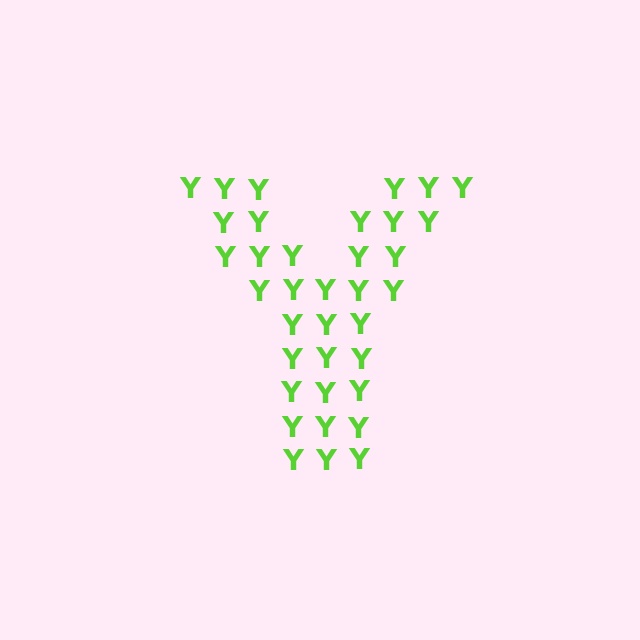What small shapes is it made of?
It is made of small letter Y's.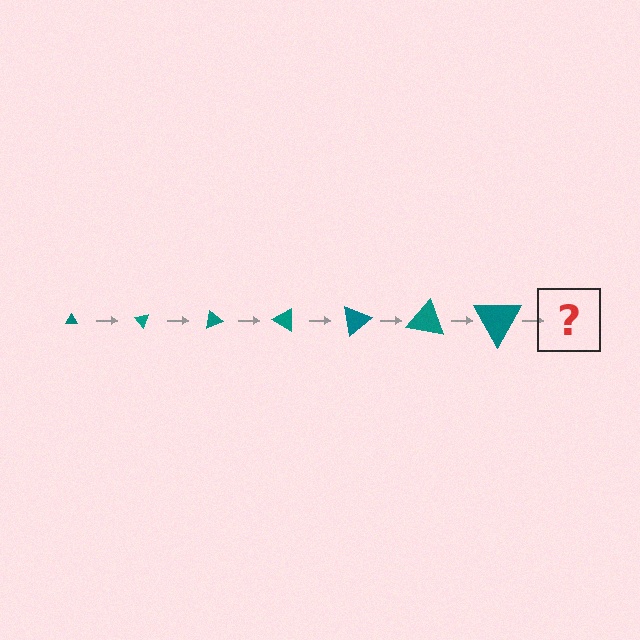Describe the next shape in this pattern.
It should be a triangle, larger than the previous one and rotated 350 degrees from the start.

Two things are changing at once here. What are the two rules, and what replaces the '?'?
The two rules are that the triangle grows larger each step and it rotates 50 degrees each step. The '?' should be a triangle, larger than the previous one and rotated 350 degrees from the start.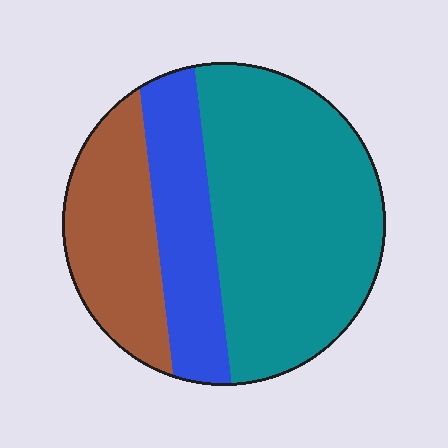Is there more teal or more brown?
Teal.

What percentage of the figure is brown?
Brown takes up less than a quarter of the figure.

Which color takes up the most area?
Teal, at roughly 55%.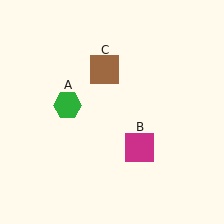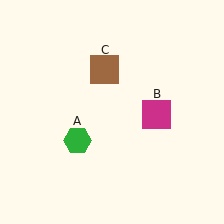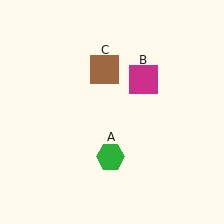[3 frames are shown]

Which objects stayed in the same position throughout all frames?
Brown square (object C) remained stationary.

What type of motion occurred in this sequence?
The green hexagon (object A), magenta square (object B) rotated counterclockwise around the center of the scene.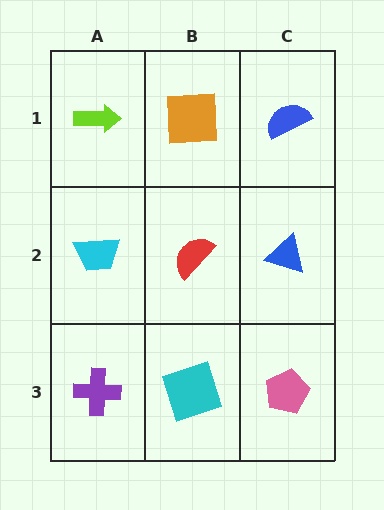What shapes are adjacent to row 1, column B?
A red semicircle (row 2, column B), a lime arrow (row 1, column A), a blue semicircle (row 1, column C).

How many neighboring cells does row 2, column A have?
3.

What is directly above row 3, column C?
A blue triangle.